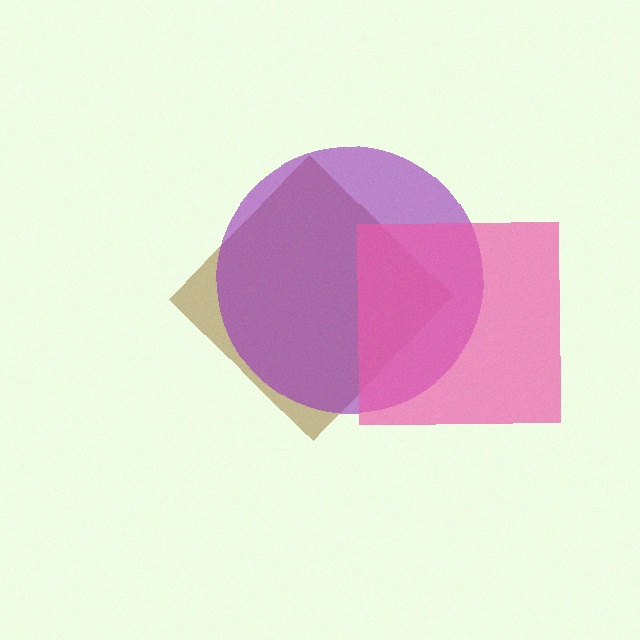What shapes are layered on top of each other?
The layered shapes are: a brown diamond, a purple circle, a pink square.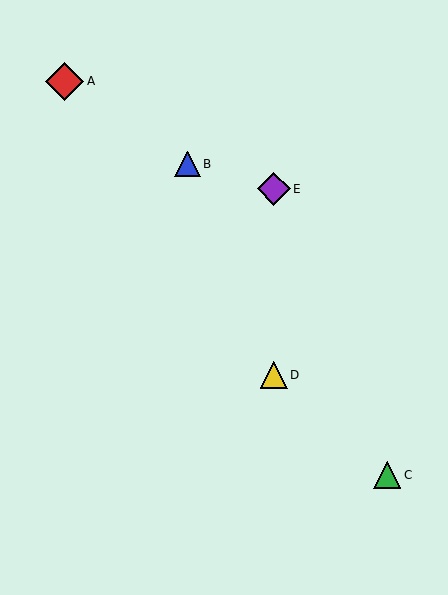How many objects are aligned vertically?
2 objects (D, E) are aligned vertically.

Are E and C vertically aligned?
No, E is at x≈274 and C is at x≈387.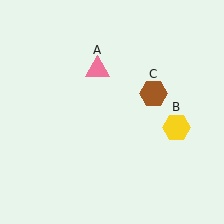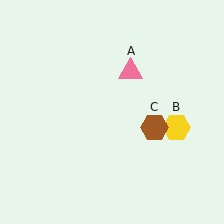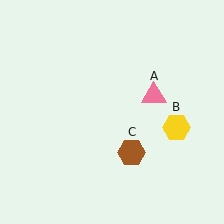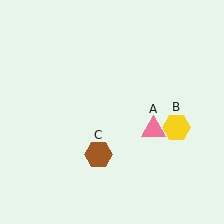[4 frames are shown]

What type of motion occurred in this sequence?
The pink triangle (object A), brown hexagon (object C) rotated clockwise around the center of the scene.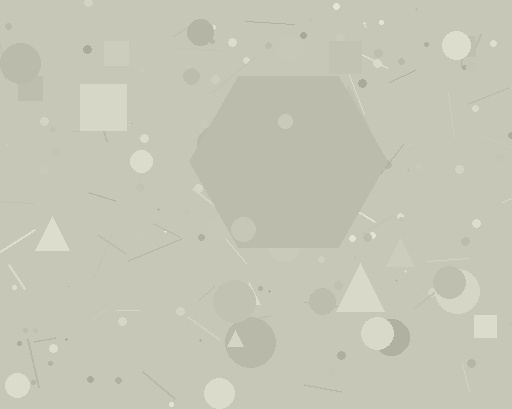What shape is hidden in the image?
A hexagon is hidden in the image.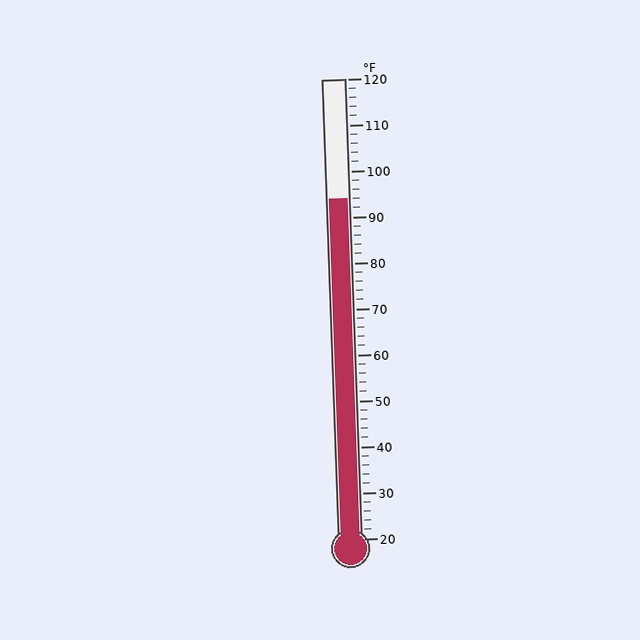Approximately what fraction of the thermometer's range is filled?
The thermometer is filled to approximately 75% of its range.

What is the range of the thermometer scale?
The thermometer scale ranges from 20°F to 120°F.